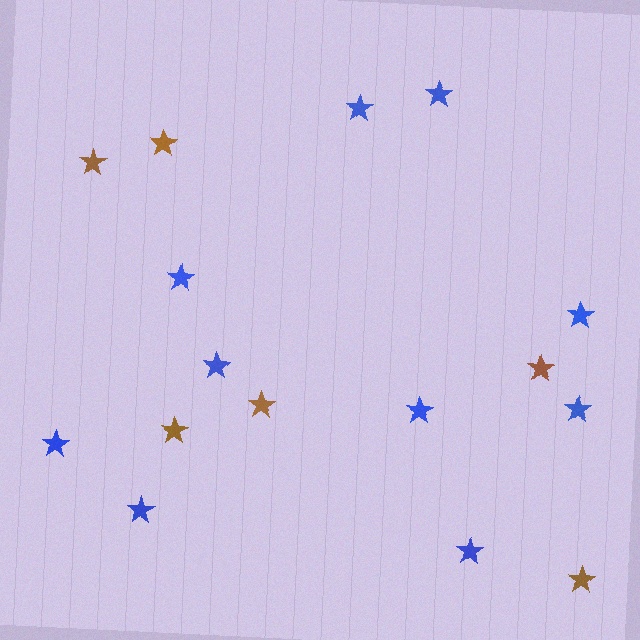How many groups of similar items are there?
There are 2 groups: one group of brown stars (6) and one group of blue stars (10).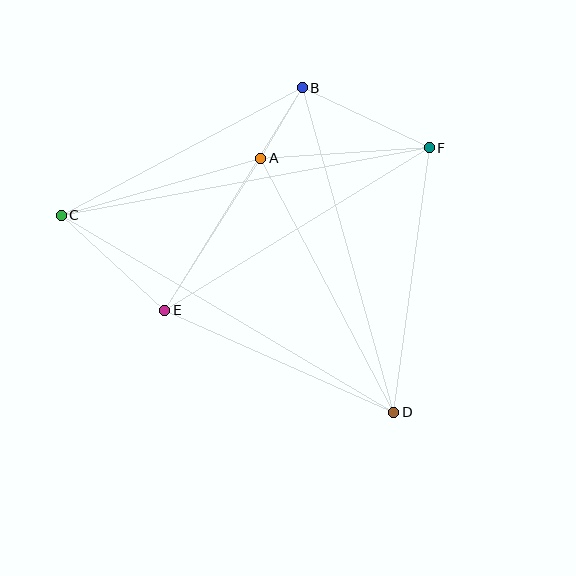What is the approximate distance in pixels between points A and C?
The distance between A and C is approximately 207 pixels.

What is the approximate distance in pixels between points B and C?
The distance between B and C is approximately 273 pixels.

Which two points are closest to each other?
Points A and B are closest to each other.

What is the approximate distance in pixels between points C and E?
The distance between C and E is approximately 141 pixels.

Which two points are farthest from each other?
Points C and D are farthest from each other.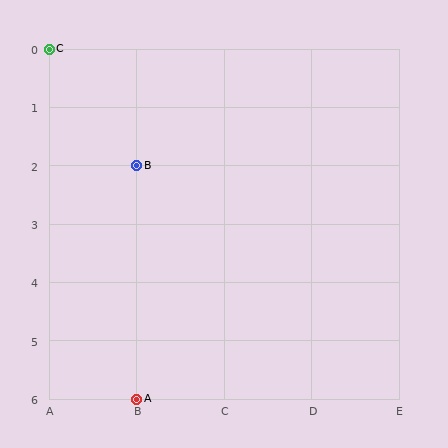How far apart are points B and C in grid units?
Points B and C are 1 column and 2 rows apart (about 2.2 grid units diagonally).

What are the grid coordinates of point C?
Point C is at grid coordinates (A, 0).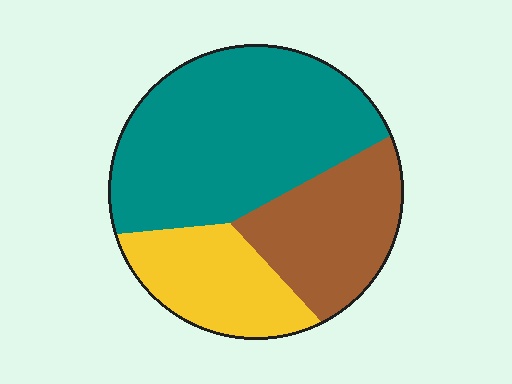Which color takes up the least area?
Yellow, at roughly 20%.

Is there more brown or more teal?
Teal.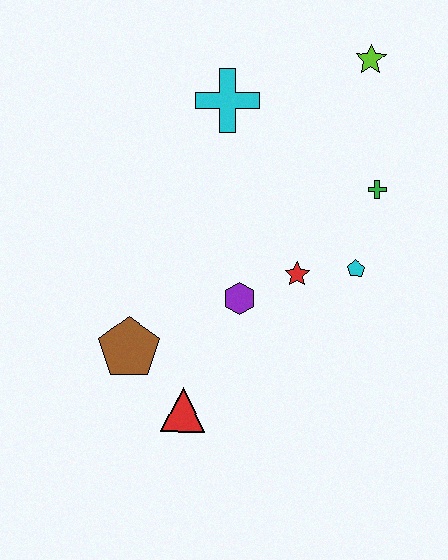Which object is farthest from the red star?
The lime star is farthest from the red star.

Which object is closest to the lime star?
The green cross is closest to the lime star.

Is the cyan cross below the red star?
No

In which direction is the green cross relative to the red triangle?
The green cross is above the red triangle.